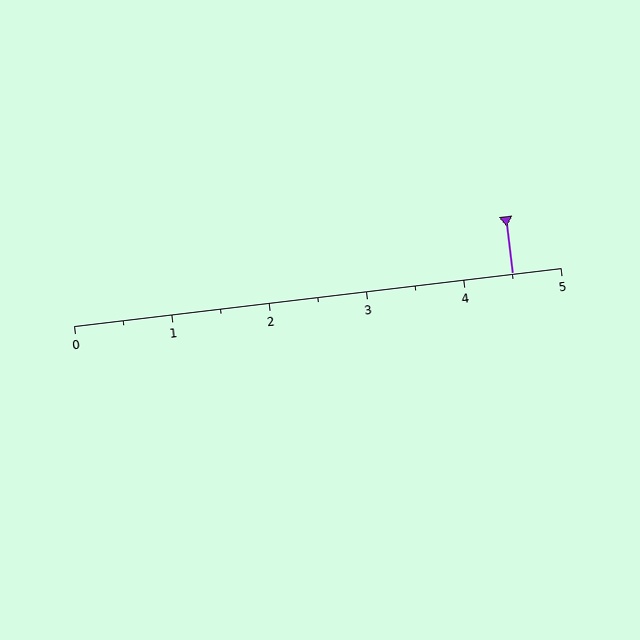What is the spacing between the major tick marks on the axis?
The major ticks are spaced 1 apart.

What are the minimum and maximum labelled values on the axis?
The axis runs from 0 to 5.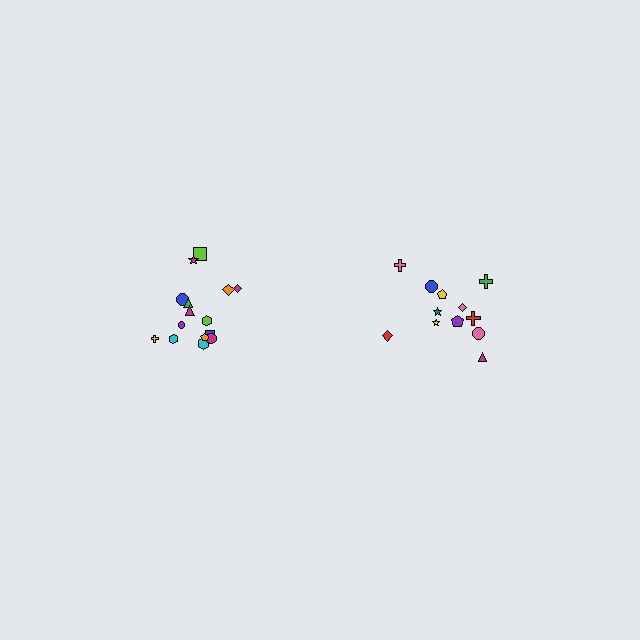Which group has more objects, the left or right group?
The left group.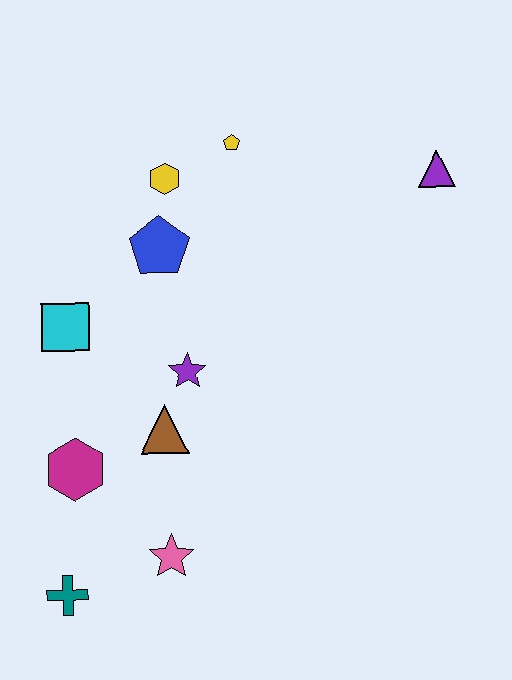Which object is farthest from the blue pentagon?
The teal cross is farthest from the blue pentagon.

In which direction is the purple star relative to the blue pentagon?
The purple star is below the blue pentagon.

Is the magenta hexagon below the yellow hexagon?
Yes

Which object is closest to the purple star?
The brown triangle is closest to the purple star.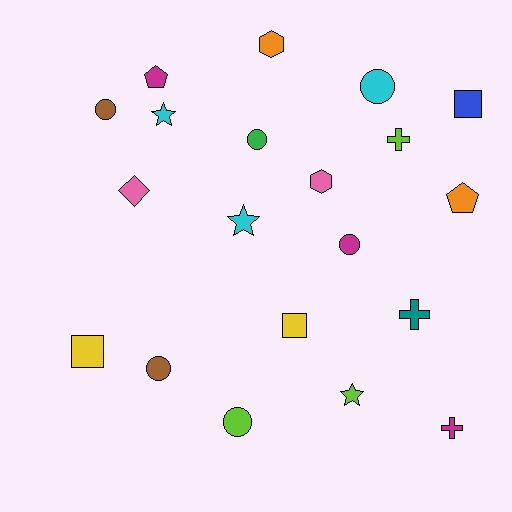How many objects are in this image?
There are 20 objects.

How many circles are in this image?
There are 6 circles.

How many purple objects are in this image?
There are no purple objects.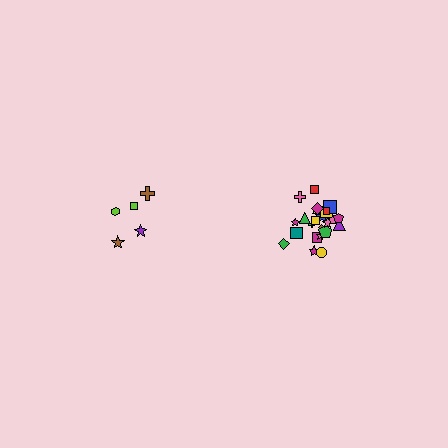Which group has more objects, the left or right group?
The right group.